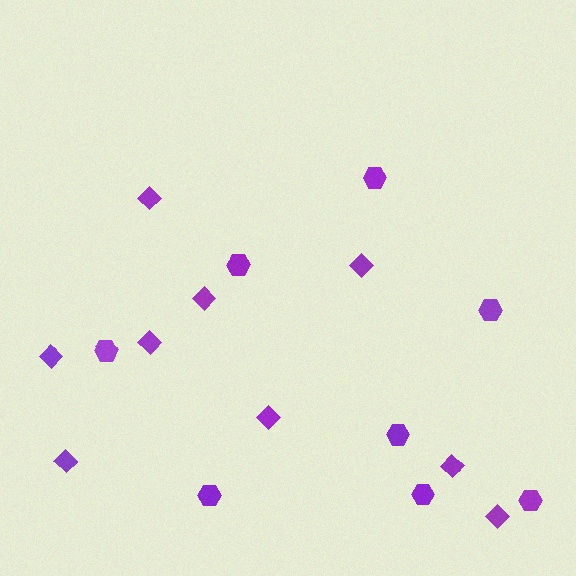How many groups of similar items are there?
There are 2 groups: one group of diamonds (9) and one group of hexagons (8).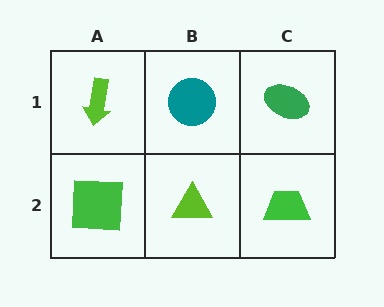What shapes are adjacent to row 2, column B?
A teal circle (row 1, column B), a green square (row 2, column A), a green trapezoid (row 2, column C).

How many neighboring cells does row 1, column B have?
3.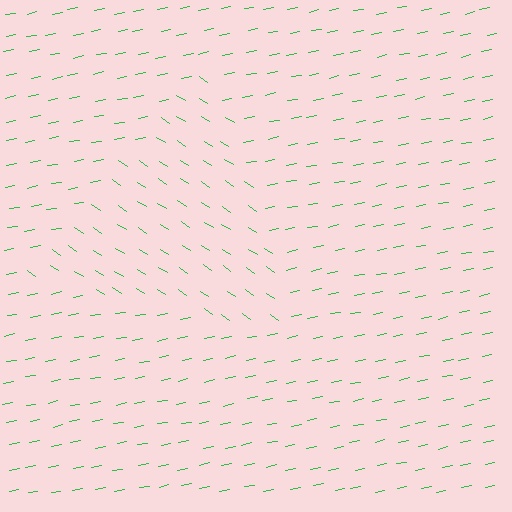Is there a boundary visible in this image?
Yes, there is a texture boundary formed by a change in line orientation.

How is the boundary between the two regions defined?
The boundary is defined purely by a change in line orientation (approximately 45 degrees difference). All lines are the same color and thickness.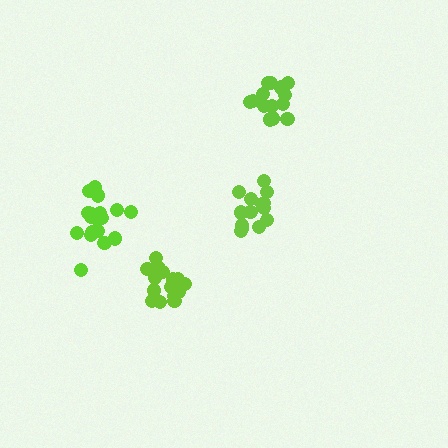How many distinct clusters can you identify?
There are 4 distinct clusters.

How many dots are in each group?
Group 1: 17 dots, Group 2: 14 dots, Group 3: 14 dots, Group 4: 18 dots (63 total).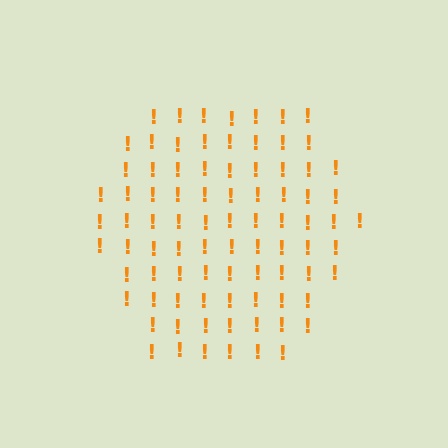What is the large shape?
The large shape is a hexagon.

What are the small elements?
The small elements are exclamation marks.